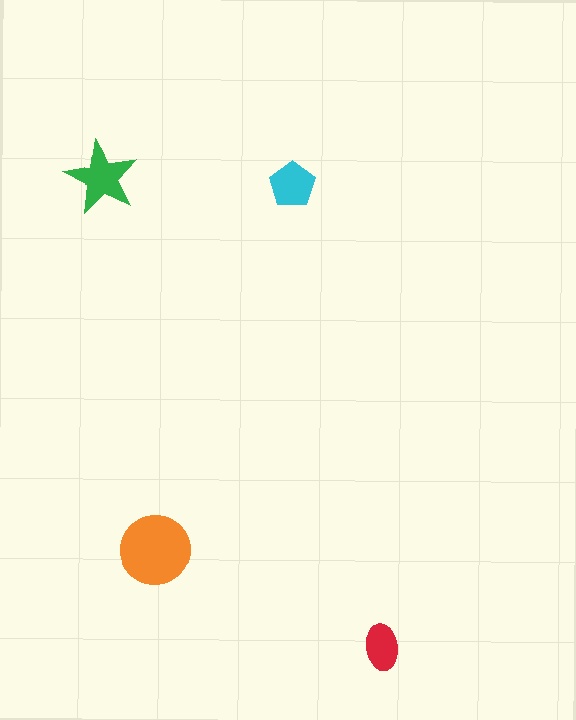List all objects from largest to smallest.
The orange circle, the green star, the cyan pentagon, the red ellipse.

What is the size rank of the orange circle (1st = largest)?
1st.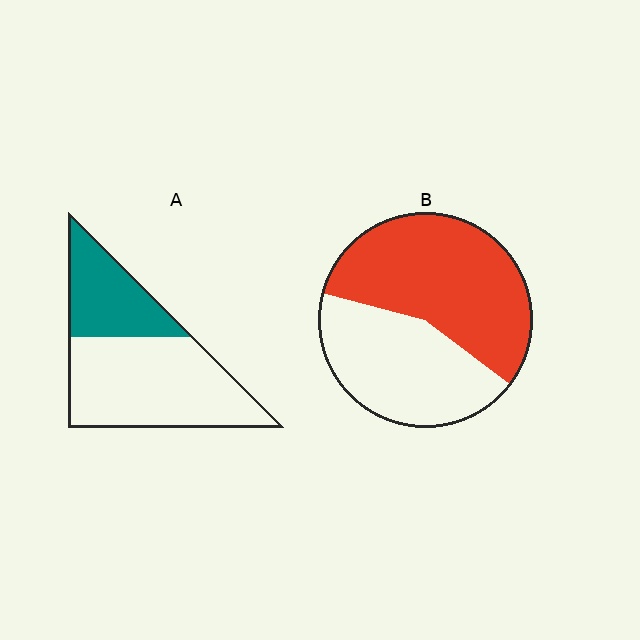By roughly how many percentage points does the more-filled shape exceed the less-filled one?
By roughly 25 percentage points (B over A).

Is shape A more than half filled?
No.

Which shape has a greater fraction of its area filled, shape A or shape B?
Shape B.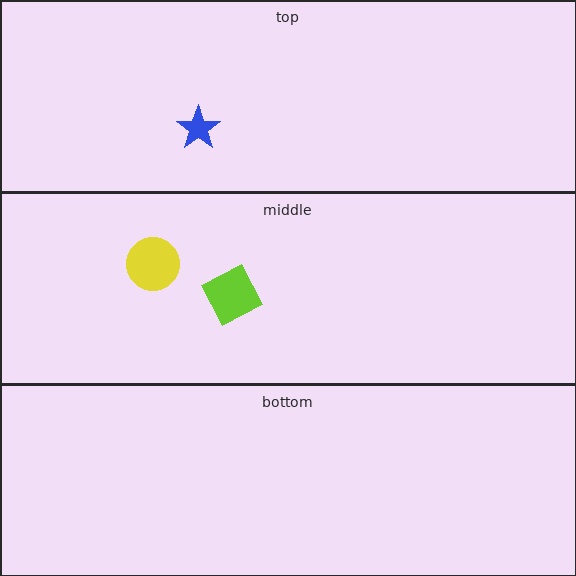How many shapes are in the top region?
1.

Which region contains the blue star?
The top region.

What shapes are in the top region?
The blue star.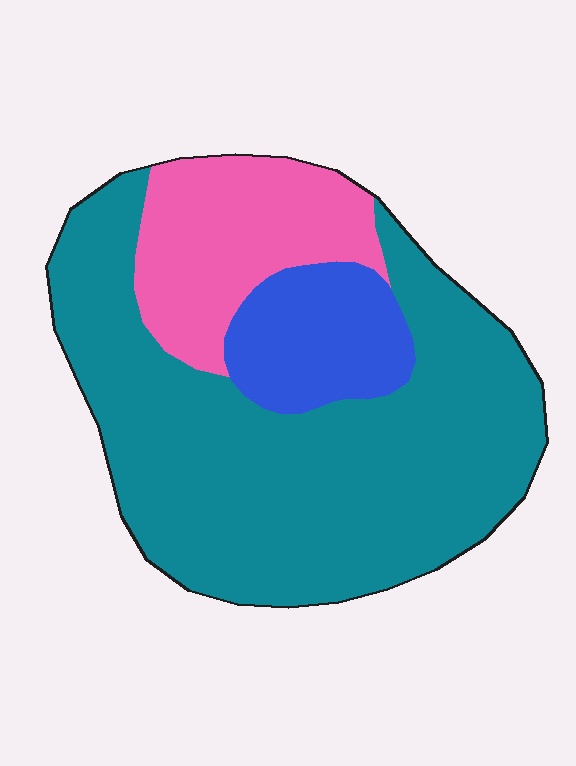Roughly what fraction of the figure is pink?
Pink takes up less than a quarter of the figure.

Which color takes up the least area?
Blue, at roughly 15%.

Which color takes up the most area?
Teal, at roughly 65%.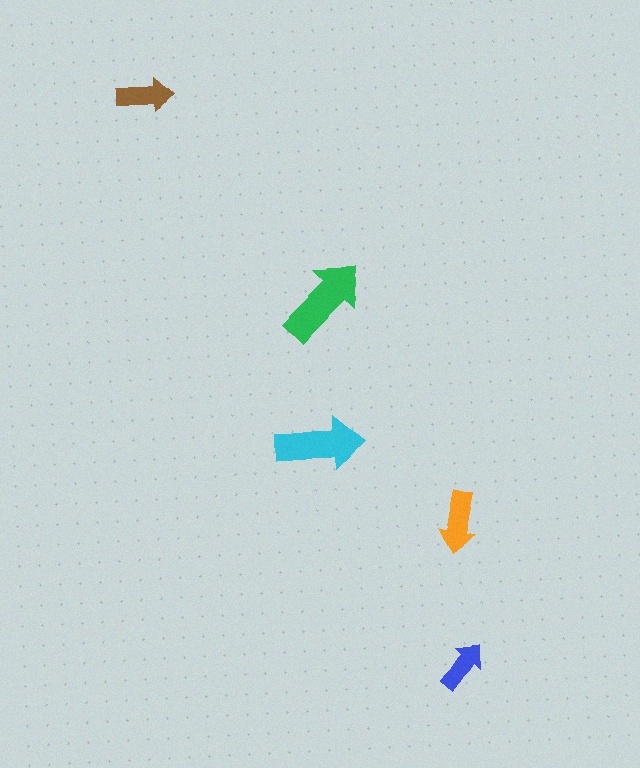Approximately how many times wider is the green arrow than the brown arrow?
About 1.5 times wider.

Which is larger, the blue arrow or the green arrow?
The green one.